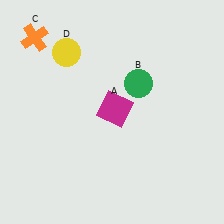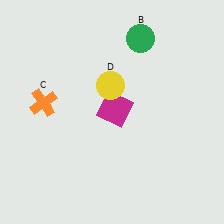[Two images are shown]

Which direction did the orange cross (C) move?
The orange cross (C) moved down.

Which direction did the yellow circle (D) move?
The yellow circle (D) moved right.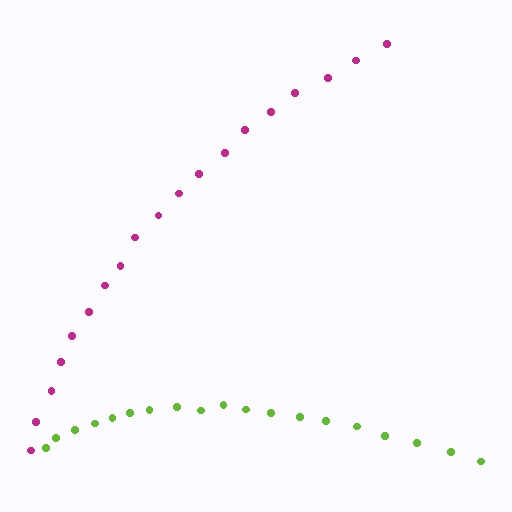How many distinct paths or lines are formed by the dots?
There are 2 distinct paths.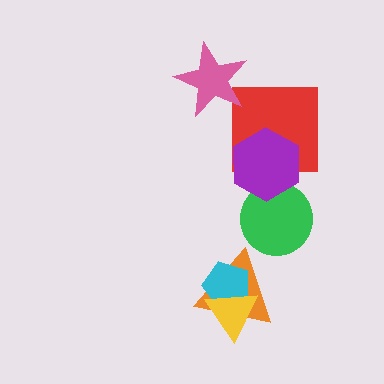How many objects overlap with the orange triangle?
2 objects overlap with the orange triangle.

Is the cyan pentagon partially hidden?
Yes, it is partially covered by another shape.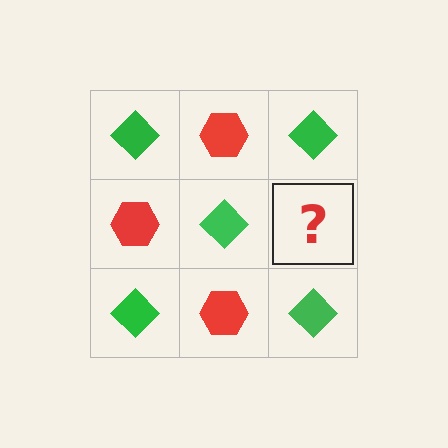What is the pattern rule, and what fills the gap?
The rule is that it alternates green diamond and red hexagon in a checkerboard pattern. The gap should be filled with a red hexagon.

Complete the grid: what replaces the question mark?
The question mark should be replaced with a red hexagon.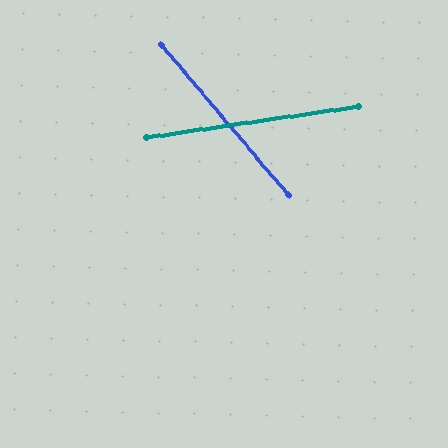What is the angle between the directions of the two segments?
Approximately 58 degrees.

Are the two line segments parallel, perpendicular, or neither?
Neither parallel nor perpendicular — they differ by about 58°.